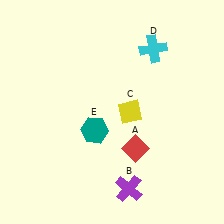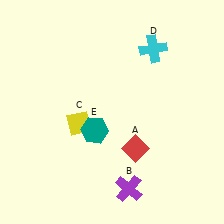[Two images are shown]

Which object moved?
The yellow diamond (C) moved left.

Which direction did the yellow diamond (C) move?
The yellow diamond (C) moved left.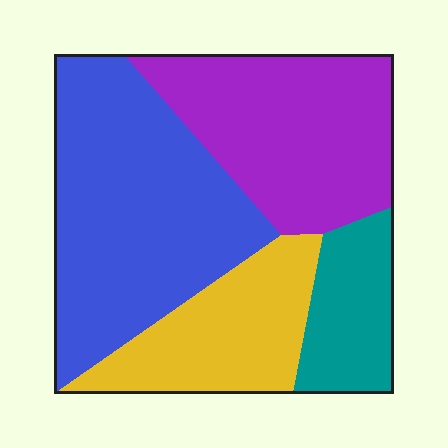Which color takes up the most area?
Blue, at roughly 40%.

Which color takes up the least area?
Teal, at roughly 15%.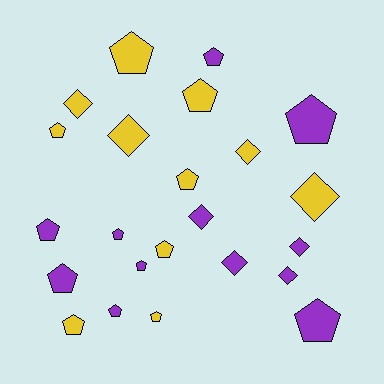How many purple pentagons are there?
There are 8 purple pentagons.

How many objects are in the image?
There are 23 objects.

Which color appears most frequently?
Purple, with 12 objects.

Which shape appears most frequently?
Pentagon, with 15 objects.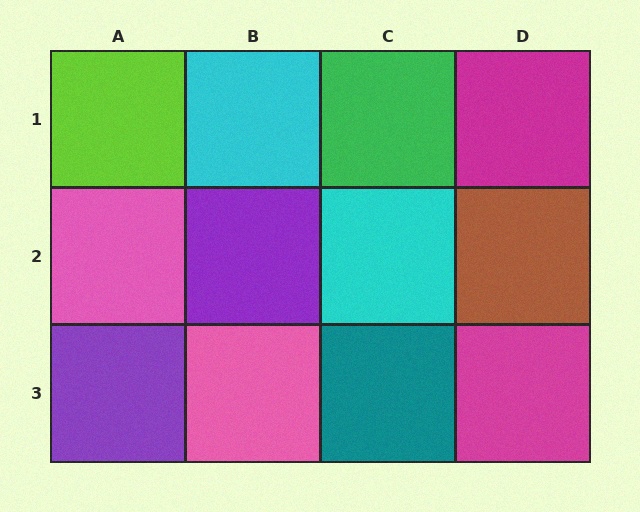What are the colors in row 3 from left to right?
Purple, pink, teal, magenta.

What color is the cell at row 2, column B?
Purple.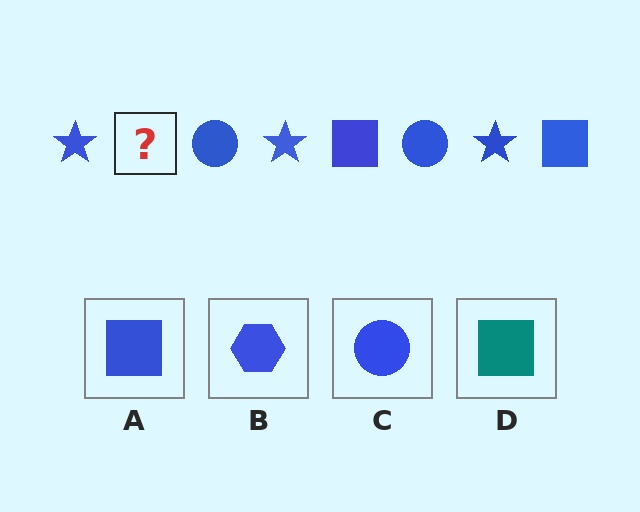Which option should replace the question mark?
Option A.